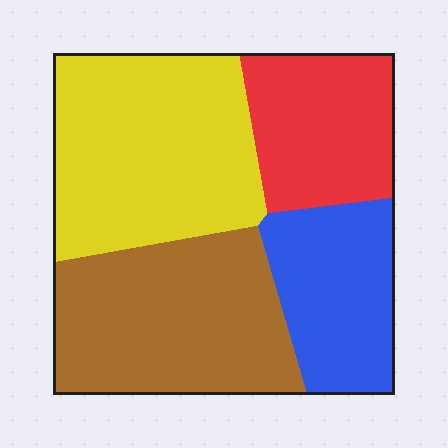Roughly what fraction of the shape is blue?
Blue covers about 20% of the shape.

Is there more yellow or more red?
Yellow.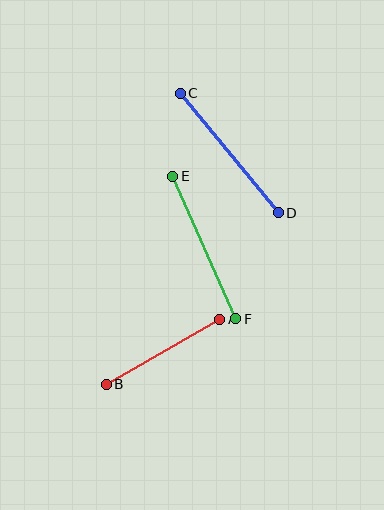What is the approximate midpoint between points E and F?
The midpoint is at approximately (204, 248) pixels.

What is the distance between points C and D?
The distance is approximately 154 pixels.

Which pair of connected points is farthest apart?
Points E and F are farthest apart.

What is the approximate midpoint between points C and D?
The midpoint is at approximately (229, 153) pixels.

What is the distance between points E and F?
The distance is approximately 156 pixels.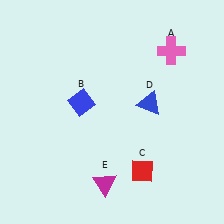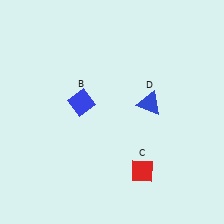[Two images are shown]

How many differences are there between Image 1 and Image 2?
There are 2 differences between the two images.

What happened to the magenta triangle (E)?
The magenta triangle (E) was removed in Image 2. It was in the bottom-left area of Image 1.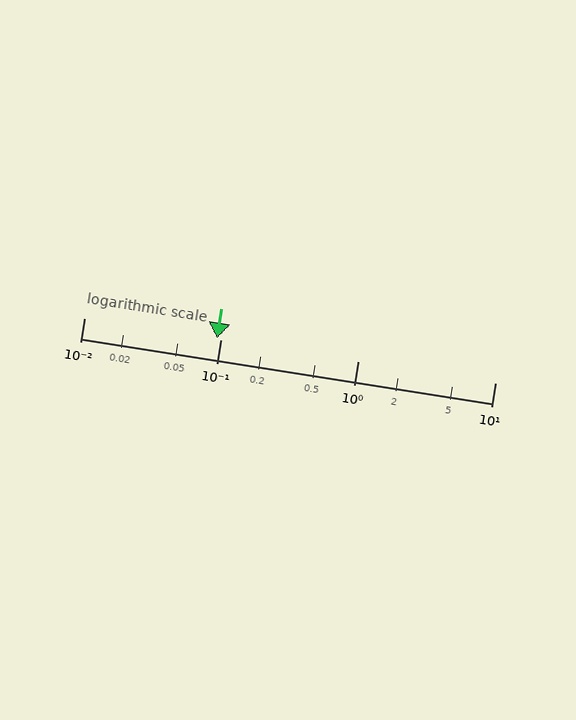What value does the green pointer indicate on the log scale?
The pointer indicates approximately 0.093.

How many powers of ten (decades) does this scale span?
The scale spans 3 decades, from 0.01 to 10.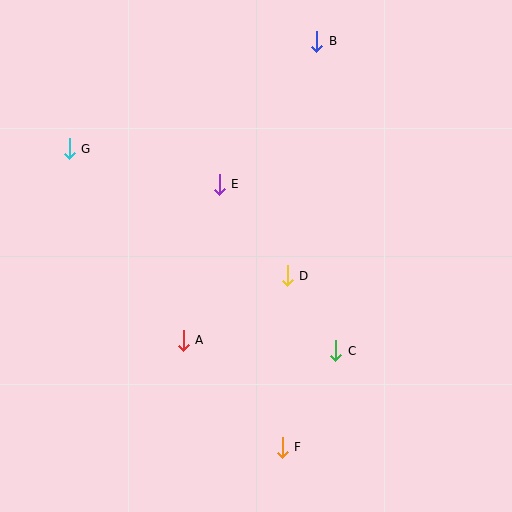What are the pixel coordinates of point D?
Point D is at (287, 276).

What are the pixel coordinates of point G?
Point G is at (69, 149).